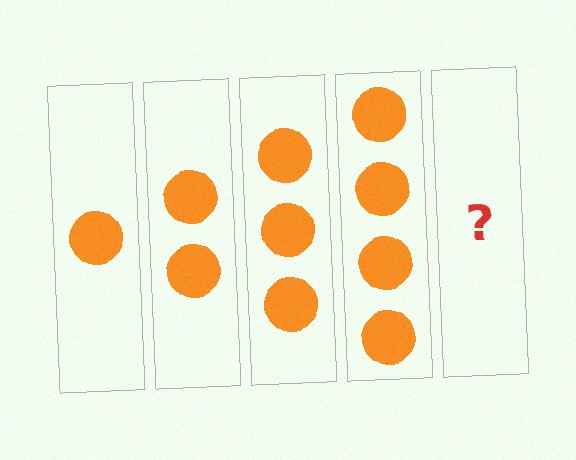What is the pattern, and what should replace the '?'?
The pattern is that each step adds one more circle. The '?' should be 5 circles.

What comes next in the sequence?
The next element should be 5 circles.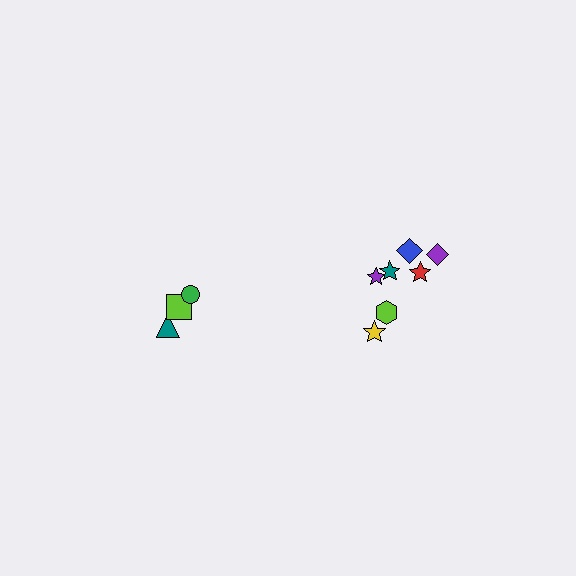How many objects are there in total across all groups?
There are 10 objects.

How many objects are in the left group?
There are 3 objects.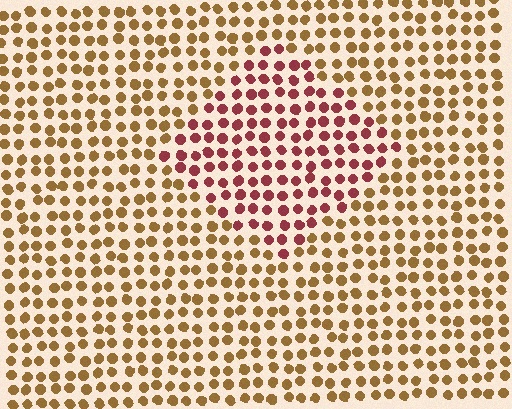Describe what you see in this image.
The image is filled with small brown elements in a uniform arrangement. A diamond-shaped region is visible where the elements are tinted to a slightly different hue, forming a subtle color boundary.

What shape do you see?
I see a diamond.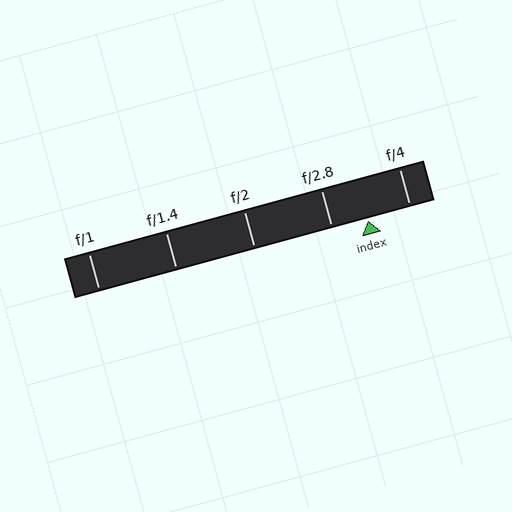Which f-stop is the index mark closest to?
The index mark is closest to f/2.8.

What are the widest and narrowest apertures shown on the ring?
The widest aperture shown is f/1 and the narrowest is f/4.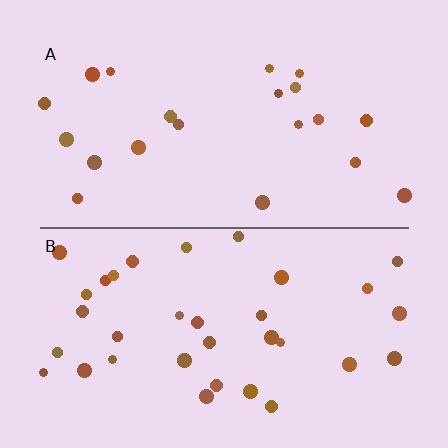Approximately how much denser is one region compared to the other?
Approximately 1.6× — region B over region A.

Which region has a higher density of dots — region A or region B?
B (the bottom).